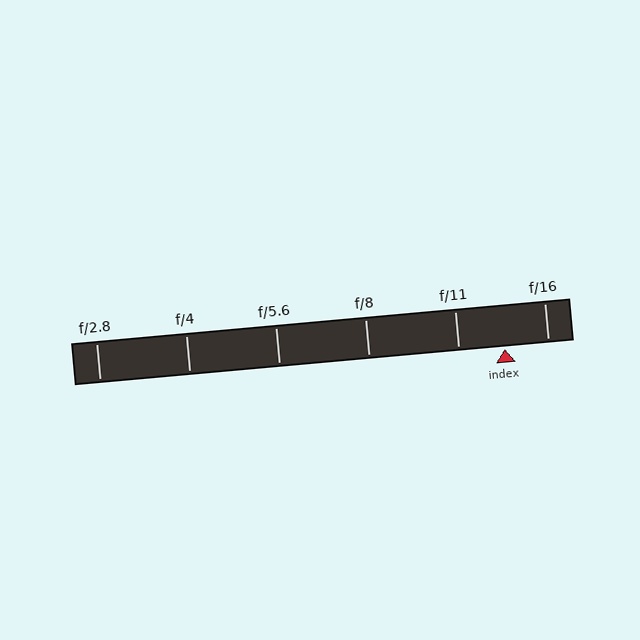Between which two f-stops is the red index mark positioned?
The index mark is between f/11 and f/16.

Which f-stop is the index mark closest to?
The index mark is closest to f/16.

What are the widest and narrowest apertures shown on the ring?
The widest aperture shown is f/2.8 and the narrowest is f/16.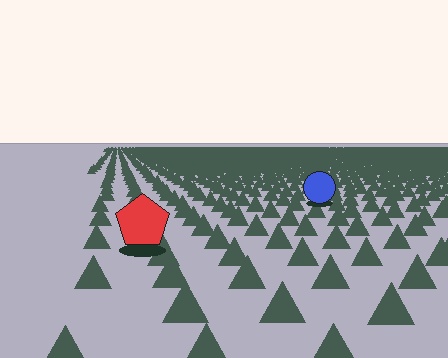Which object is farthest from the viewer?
The blue circle is farthest from the viewer. It appears smaller and the ground texture around it is denser.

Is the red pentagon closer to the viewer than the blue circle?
Yes. The red pentagon is closer — you can tell from the texture gradient: the ground texture is coarser near it.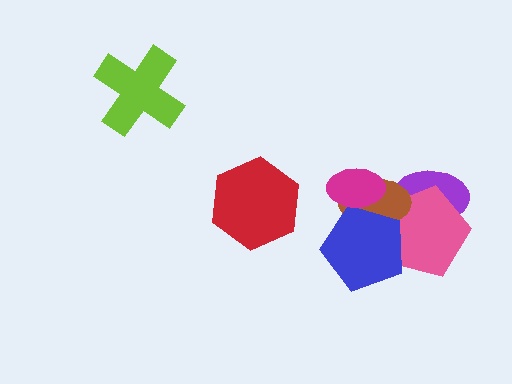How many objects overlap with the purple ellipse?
2 objects overlap with the purple ellipse.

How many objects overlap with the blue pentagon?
3 objects overlap with the blue pentagon.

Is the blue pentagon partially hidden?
Yes, it is partially covered by another shape.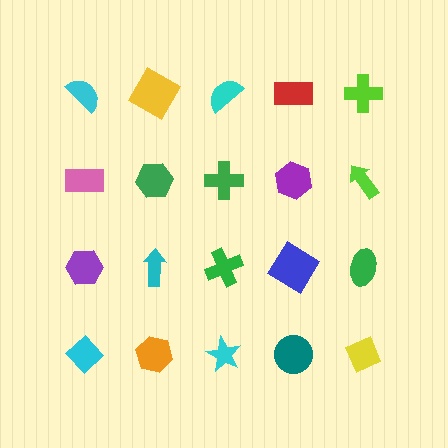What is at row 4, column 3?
A cyan star.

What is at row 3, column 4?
A blue diamond.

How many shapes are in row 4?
5 shapes.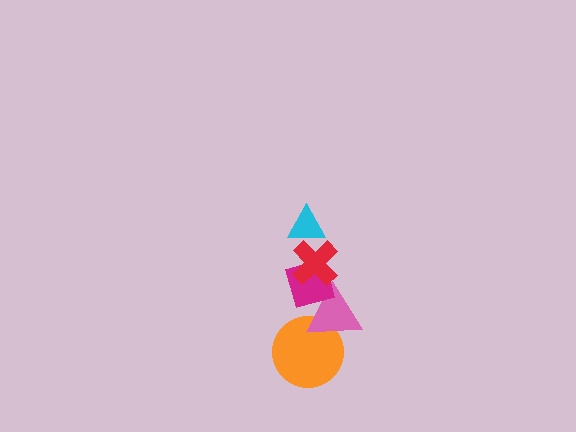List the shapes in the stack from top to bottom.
From top to bottom: the cyan triangle, the red cross, the magenta diamond, the pink triangle, the orange circle.